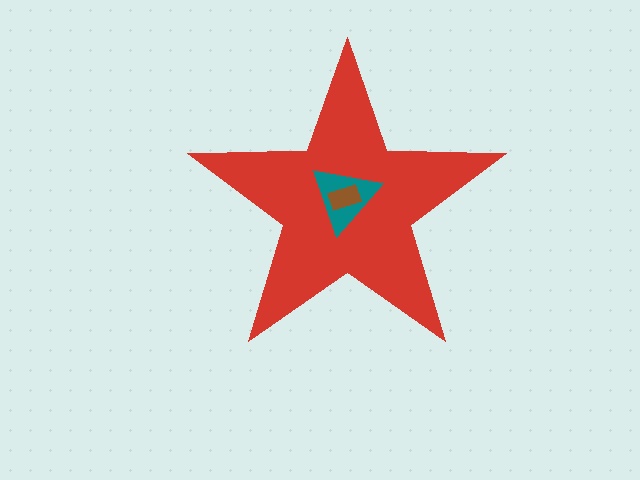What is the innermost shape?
The brown rectangle.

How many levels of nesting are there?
3.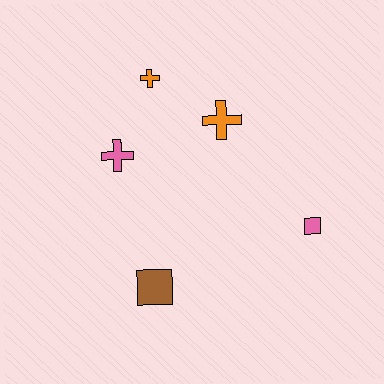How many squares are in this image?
There are 2 squares.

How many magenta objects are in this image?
There are no magenta objects.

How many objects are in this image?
There are 5 objects.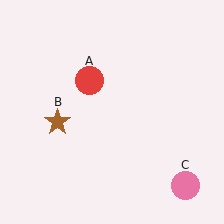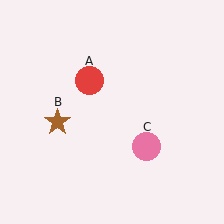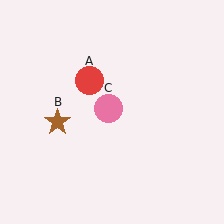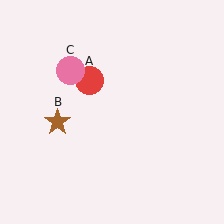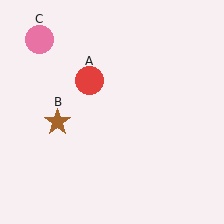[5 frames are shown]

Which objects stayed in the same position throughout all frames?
Red circle (object A) and brown star (object B) remained stationary.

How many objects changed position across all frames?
1 object changed position: pink circle (object C).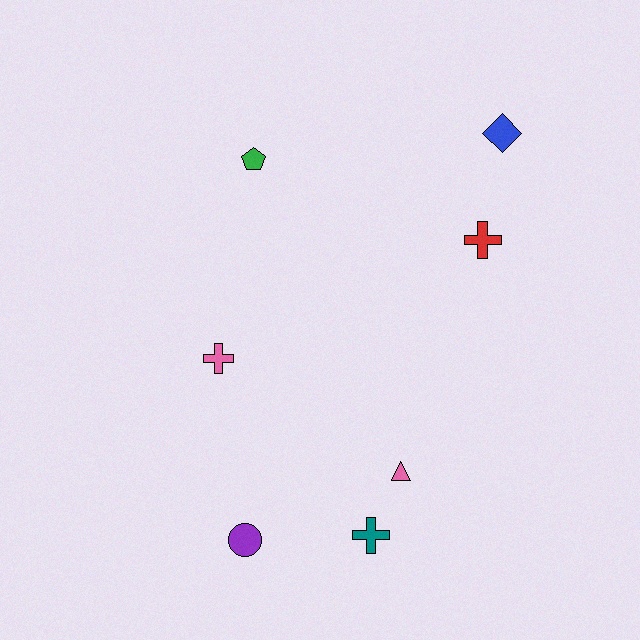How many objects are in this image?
There are 7 objects.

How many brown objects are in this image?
There are no brown objects.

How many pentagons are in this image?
There is 1 pentagon.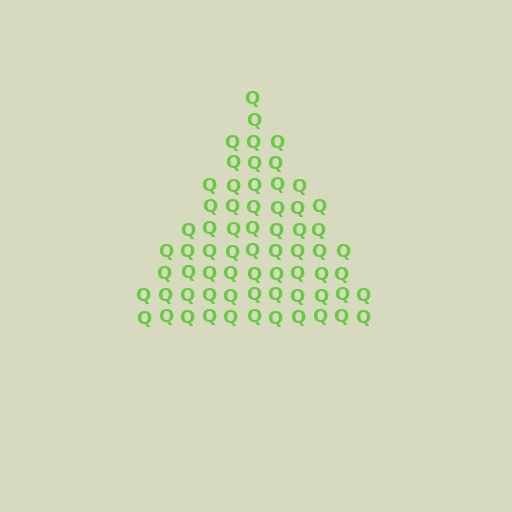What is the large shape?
The large shape is a triangle.